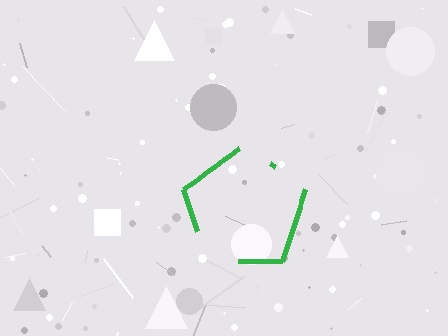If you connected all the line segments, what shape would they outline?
They would outline a pentagon.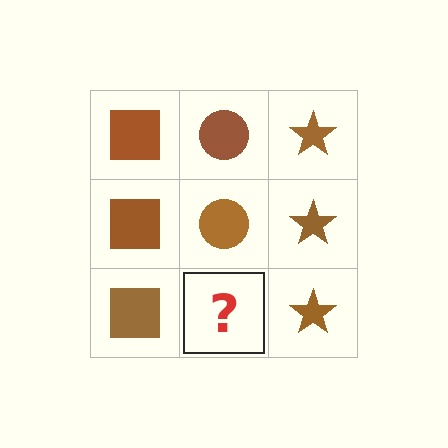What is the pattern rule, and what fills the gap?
The rule is that each column has a consistent shape. The gap should be filled with a brown circle.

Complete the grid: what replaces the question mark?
The question mark should be replaced with a brown circle.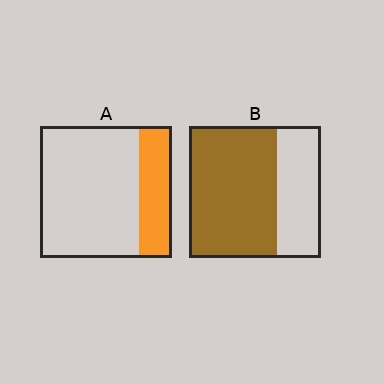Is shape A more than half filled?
No.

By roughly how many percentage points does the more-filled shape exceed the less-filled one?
By roughly 40 percentage points (B over A).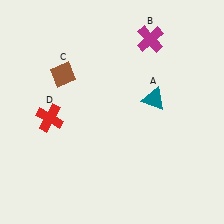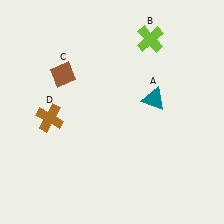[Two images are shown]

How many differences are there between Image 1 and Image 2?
There are 2 differences between the two images.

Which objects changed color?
B changed from magenta to lime. D changed from red to brown.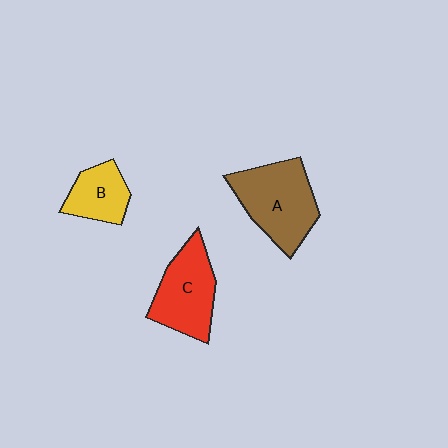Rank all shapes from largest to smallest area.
From largest to smallest: A (brown), C (red), B (yellow).